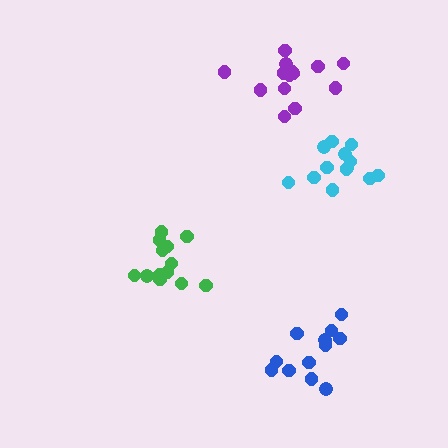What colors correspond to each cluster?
The clusters are colored: green, blue, cyan, purple.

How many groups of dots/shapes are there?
There are 4 groups.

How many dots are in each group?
Group 1: 13 dots, Group 2: 12 dots, Group 3: 13 dots, Group 4: 14 dots (52 total).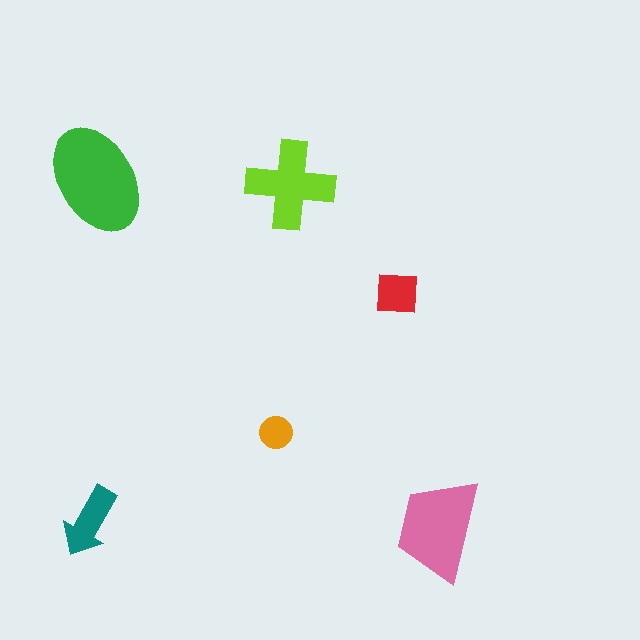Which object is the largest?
The green ellipse.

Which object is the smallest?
The orange circle.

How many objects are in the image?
There are 6 objects in the image.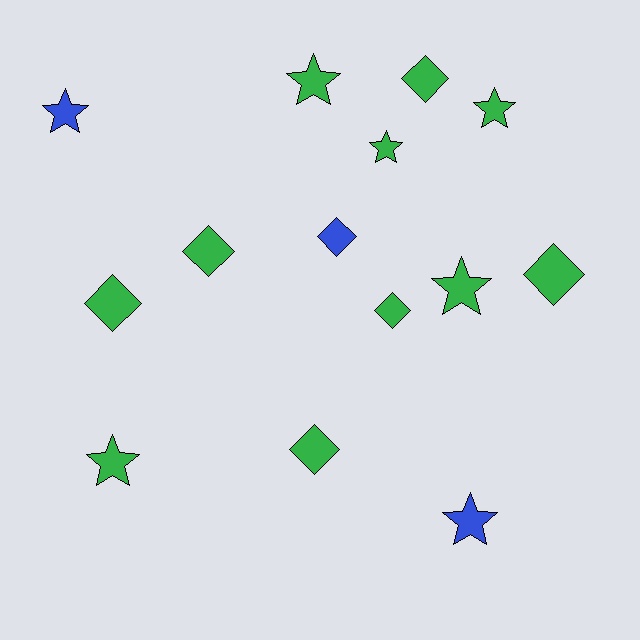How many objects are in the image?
There are 14 objects.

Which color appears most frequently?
Green, with 11 objects.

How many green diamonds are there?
There are 6 green diamonds.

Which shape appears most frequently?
Diamond, with 7 objects.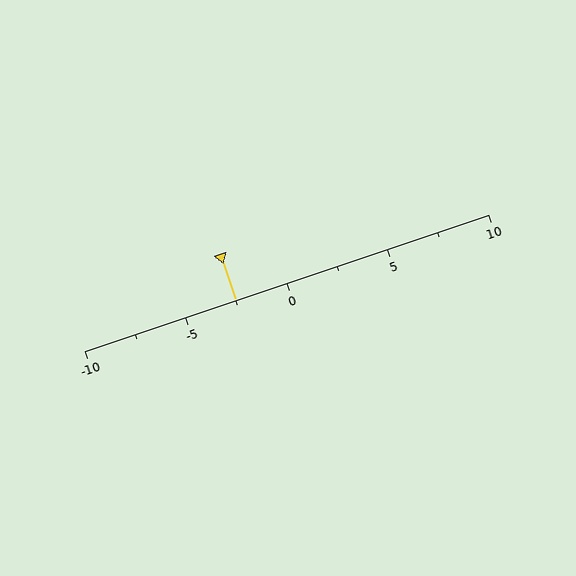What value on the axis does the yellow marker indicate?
The marker indicates approximately -2.5.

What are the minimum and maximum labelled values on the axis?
The axis runs from -10 to 10.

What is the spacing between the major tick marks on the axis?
The major ticks are spaced 5 apart.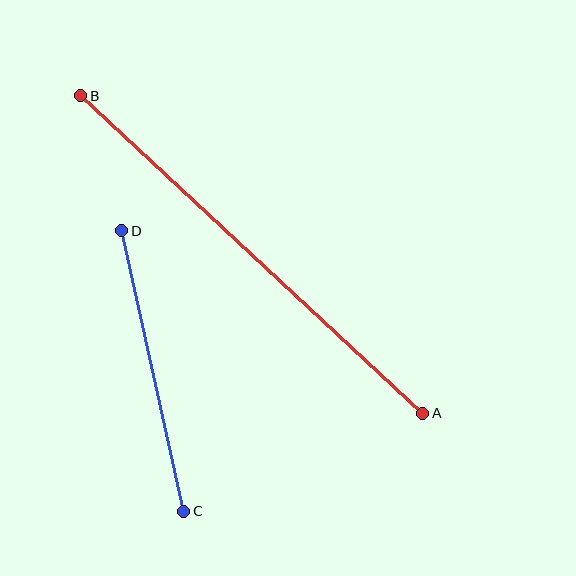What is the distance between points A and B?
The distance is approximately 467 pixels.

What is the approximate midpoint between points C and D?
The midpoint is at approximately (153, 371) pixels.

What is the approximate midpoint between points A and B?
The midpoint is at approximately (252, 255) pixels.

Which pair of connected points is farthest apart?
Points A and B are farthest apart.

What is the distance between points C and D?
The distance is approximately 287 pixels.